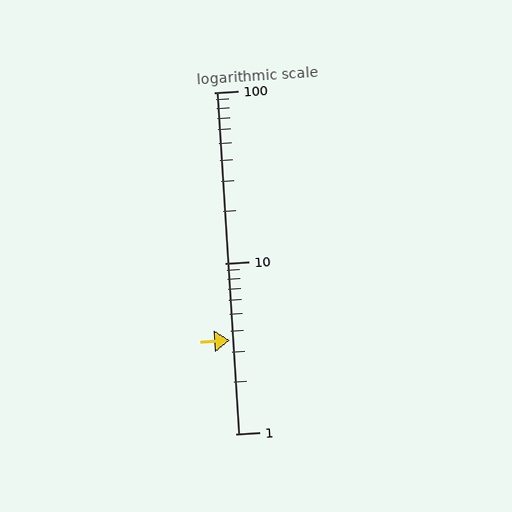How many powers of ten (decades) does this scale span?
The scale spans 2 decades, from 1 to 100.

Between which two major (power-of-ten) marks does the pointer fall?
The pointer is between 1 and 10.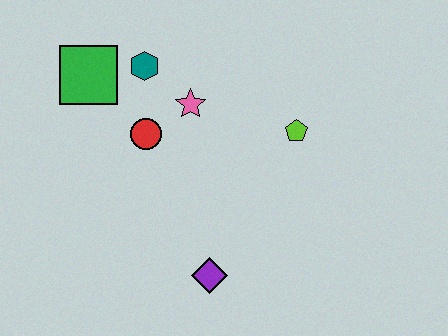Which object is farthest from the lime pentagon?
The green square is farthest from the lime pentagon.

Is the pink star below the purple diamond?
No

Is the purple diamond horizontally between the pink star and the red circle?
No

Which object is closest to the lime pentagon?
The pink star is closest to the lime pentagon.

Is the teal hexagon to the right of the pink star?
No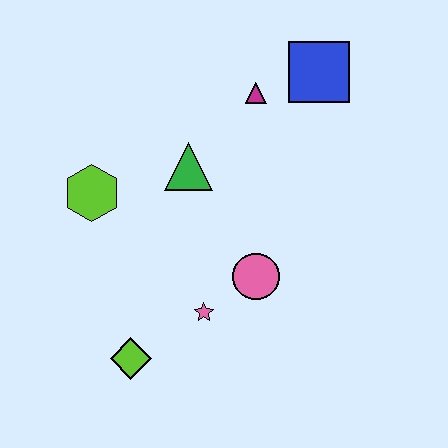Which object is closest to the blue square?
The magenta triangle is closest to the blue square.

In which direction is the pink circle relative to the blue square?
The pink circle is below the blue square.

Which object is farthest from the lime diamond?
The blue square is farthest from the lime diamond.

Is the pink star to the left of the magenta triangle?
Yes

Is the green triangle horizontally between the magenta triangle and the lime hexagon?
Yes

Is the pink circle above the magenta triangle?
No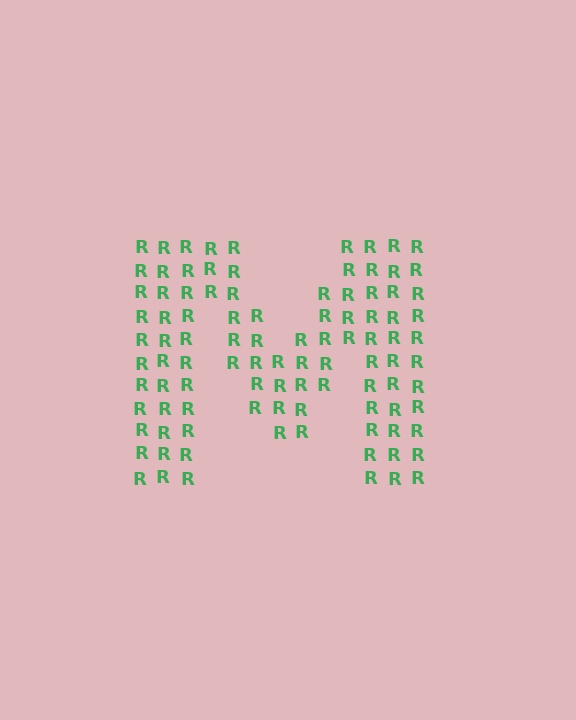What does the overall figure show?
The overall figure shows the letter M.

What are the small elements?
The small elements are letter R's.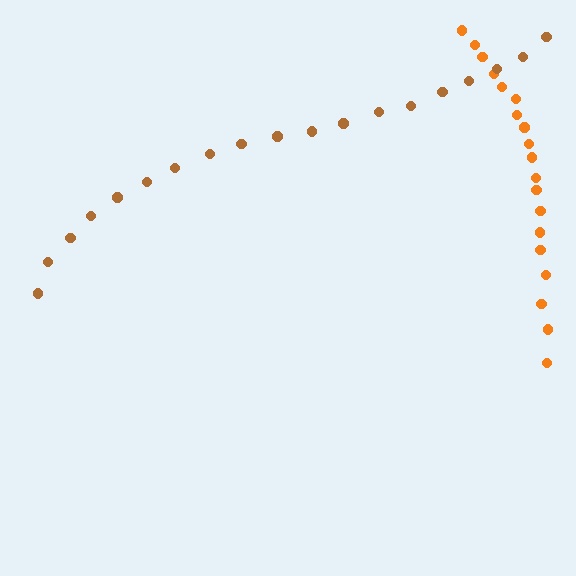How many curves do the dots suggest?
There are 2 distinct paths.